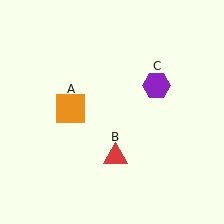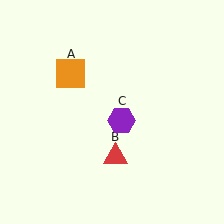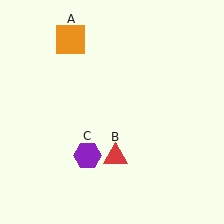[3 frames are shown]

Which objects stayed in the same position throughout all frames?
Red triangle (object B) remained stationary.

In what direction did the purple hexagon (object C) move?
The purple hexagon (object C) moved down and to the left.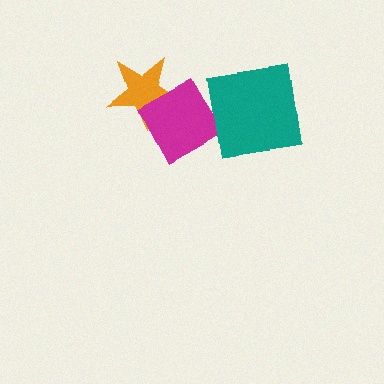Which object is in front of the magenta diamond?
The teal square is in front of the magenta diamond.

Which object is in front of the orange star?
The magenta diamond is in front of the orange star.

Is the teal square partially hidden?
No, no other shape covers it.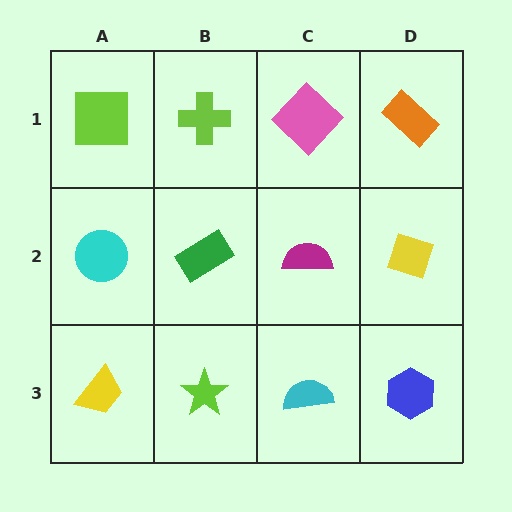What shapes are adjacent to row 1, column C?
A magenta semicircle (row 2, column C), a lime cross (row 1, column B), an orange rectangle (row 1, column D).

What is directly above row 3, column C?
A magenta semicircle.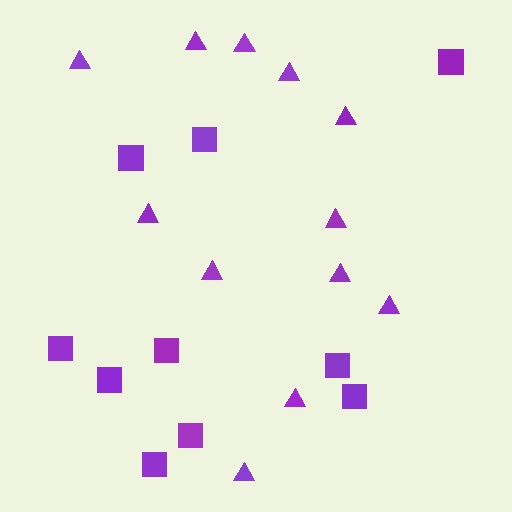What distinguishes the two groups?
There are 2 groups: one group of triangles (12) and one group of squares (10).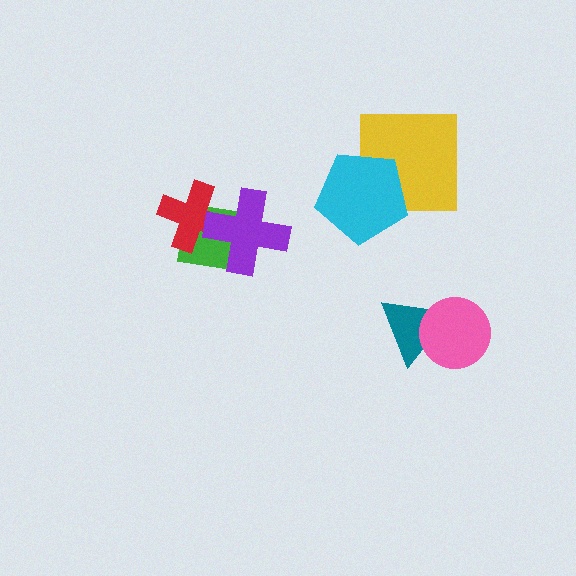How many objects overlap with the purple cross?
2 objects overlap with the purple cross.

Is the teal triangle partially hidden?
Yes, it is partially covered by another shape.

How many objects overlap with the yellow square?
1 object overlaps with the yellow square.